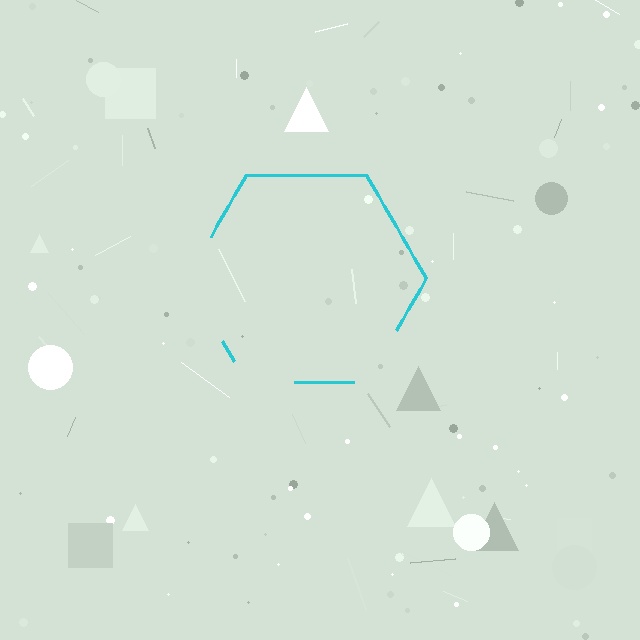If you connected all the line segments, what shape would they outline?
They would outline a hexagon.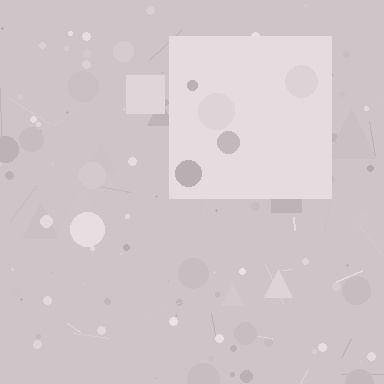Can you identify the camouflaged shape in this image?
The camouflaged shape is a square.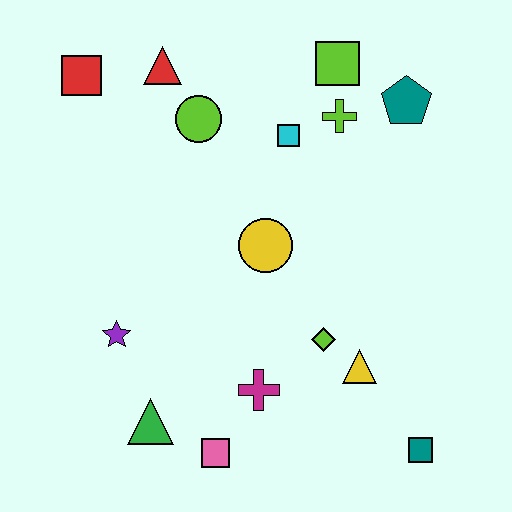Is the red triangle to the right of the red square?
Yes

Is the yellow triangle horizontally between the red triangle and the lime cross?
No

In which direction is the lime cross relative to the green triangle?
The lime cross is above the green triangle.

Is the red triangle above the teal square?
Yes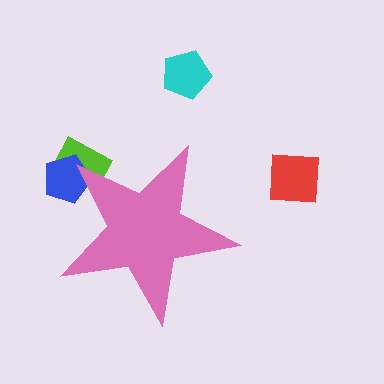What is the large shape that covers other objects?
A pink star.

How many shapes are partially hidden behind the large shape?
2 shapes are partially hidden.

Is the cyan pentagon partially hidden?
No, the cyan pentagon is fully visible.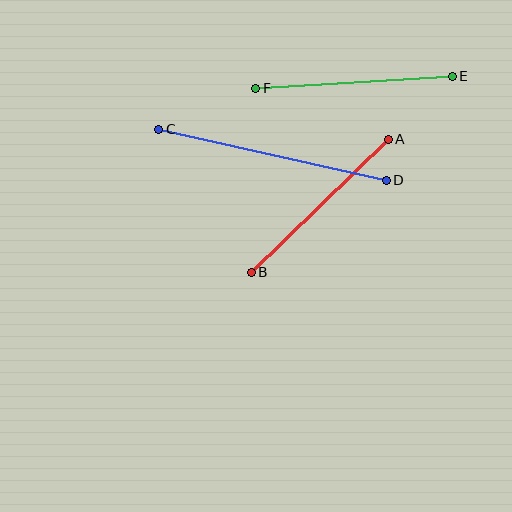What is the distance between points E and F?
The distance is approximately 197 pixels.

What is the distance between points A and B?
The distance is approximately 191 pixels.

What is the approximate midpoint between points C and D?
The midpoint is at approximately (272, 155) pixels.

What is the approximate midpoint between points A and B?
The midpoint is at approximately (320, 206) pixels.